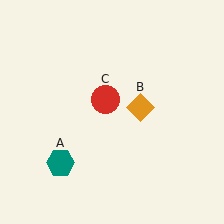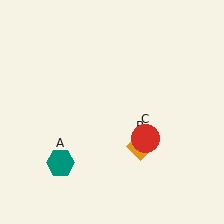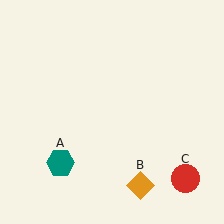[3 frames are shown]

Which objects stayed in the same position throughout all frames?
Teal hexagon (object A) remained stationary.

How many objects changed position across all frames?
2 objects changed position: orange diamond (object B), red circle (object C).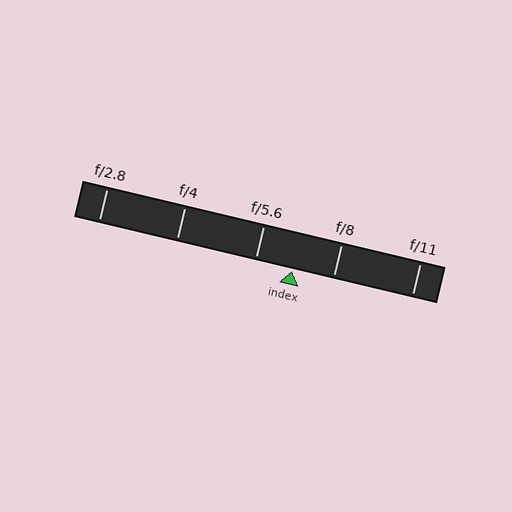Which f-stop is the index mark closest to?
The index mark is closest to f/5.6.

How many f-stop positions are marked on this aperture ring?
There are 5 f-stop positions marked.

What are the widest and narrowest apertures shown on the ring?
The widest aperture shown is f/2.8 and the narrowest is f/11.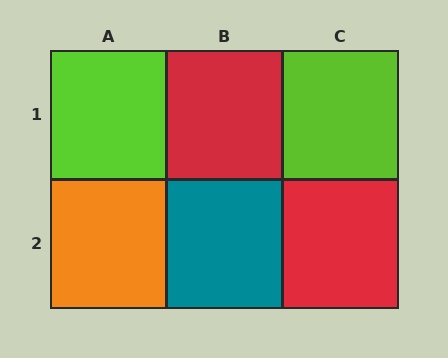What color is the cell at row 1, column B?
Red.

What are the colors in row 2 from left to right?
Orange, teal, red.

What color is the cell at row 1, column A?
Lime.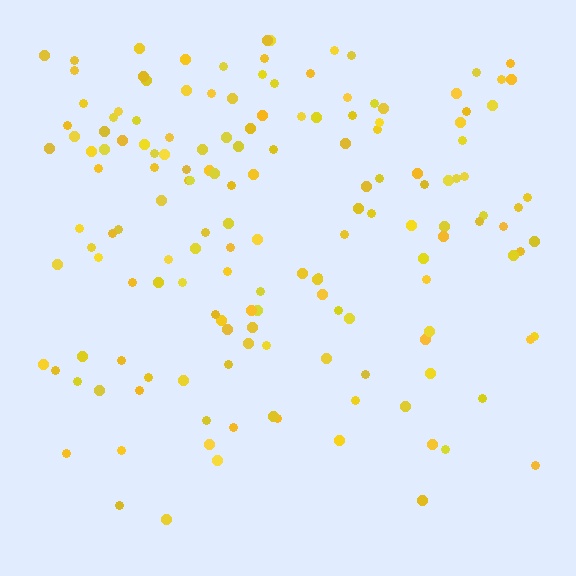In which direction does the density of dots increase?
From bottom to top, with the top side densest.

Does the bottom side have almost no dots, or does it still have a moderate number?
Still a moderate number, just noticeably fewer than the top.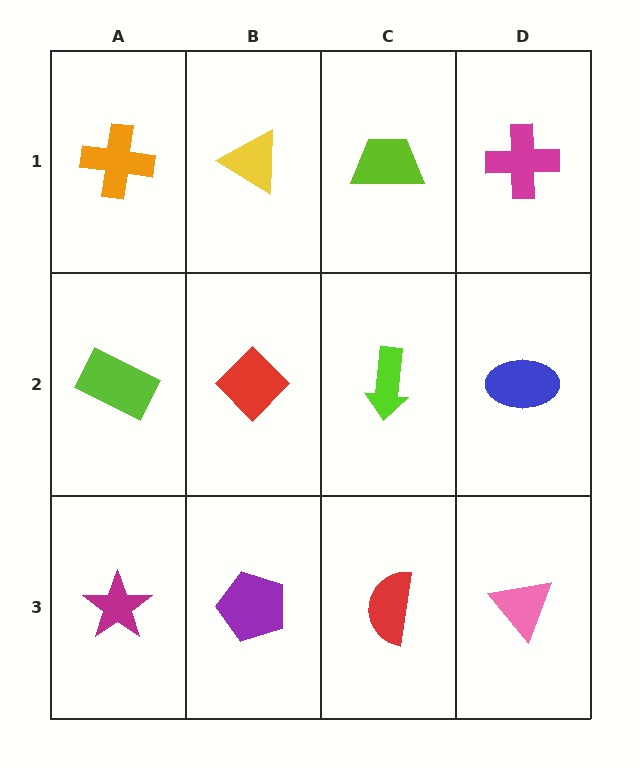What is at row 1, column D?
A magenta cross.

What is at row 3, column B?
A purple pentagon.